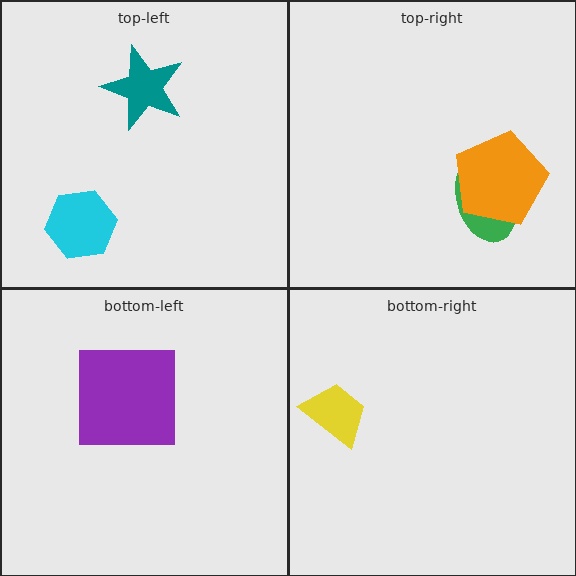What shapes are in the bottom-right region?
The yellow trapezoid.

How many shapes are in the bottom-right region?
1.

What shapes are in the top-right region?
The green ellipse, the orange pentagon.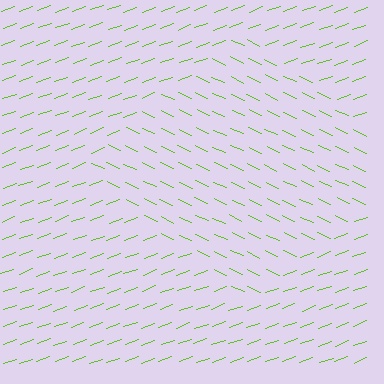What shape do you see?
I see a diamond.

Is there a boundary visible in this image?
Yes, there is a texture boundary formed by a change in line orientation.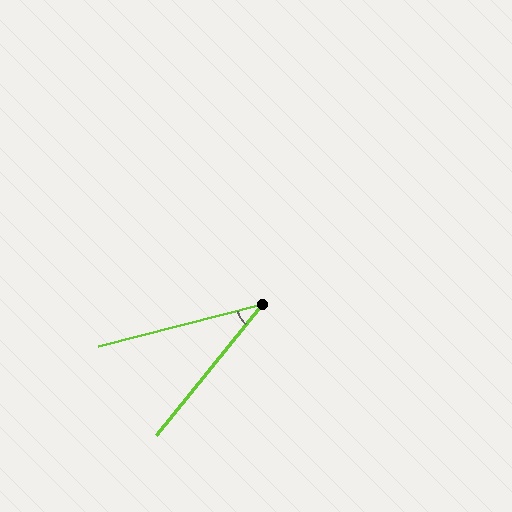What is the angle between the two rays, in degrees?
Approximately 37 degrees.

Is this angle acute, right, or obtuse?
It is acute.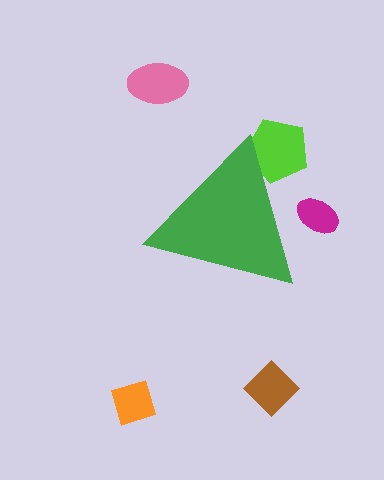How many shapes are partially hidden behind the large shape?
2 shapes are partially hidden.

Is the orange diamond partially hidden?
No, the orange diamond is fully visible.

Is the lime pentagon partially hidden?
Yes, the lime pentagon is partially hidden behind the green triangle.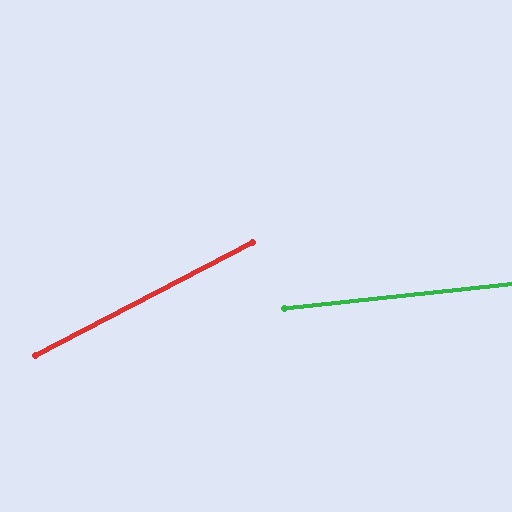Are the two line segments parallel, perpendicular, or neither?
Neither parallel nor perpendicular — they differ by about 21°.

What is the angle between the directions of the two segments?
Approximately 21 degrees.